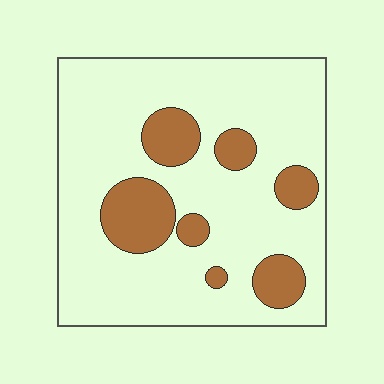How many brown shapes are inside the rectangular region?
7.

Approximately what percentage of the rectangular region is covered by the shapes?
Approximately 20%.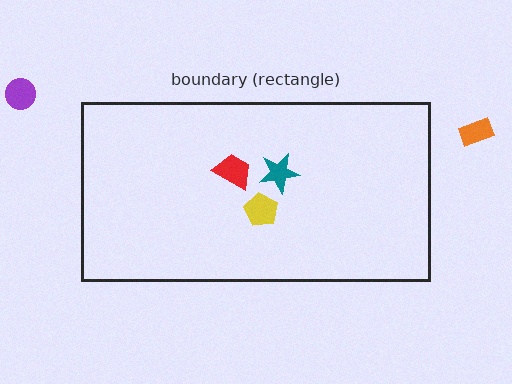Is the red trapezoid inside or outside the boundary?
Inside.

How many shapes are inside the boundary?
3 inside, 2 outside.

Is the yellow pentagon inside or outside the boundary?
Inside.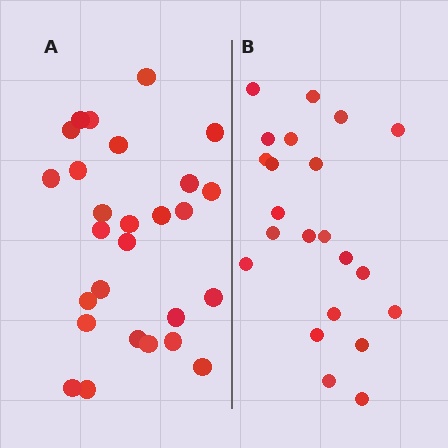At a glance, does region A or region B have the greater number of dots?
Region A (the left region) has more dots.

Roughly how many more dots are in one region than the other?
Region A has about 5 more dots than region B.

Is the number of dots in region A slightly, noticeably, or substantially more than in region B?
Region A has only slightly more — the two regions are fairly close. The ratio is roughly 1.2 to 1.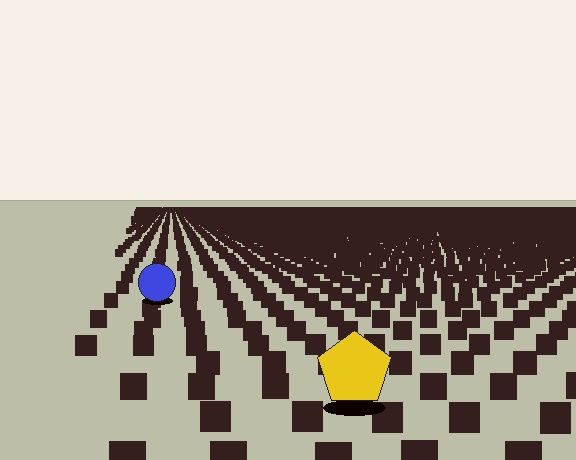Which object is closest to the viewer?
The yellow pentagon is closest. The texture marks near it are larger and more spread out.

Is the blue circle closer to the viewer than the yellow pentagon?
No. The yellow pentagon is closer — you can tell from the texture gradient: the ground texture is coarser near it.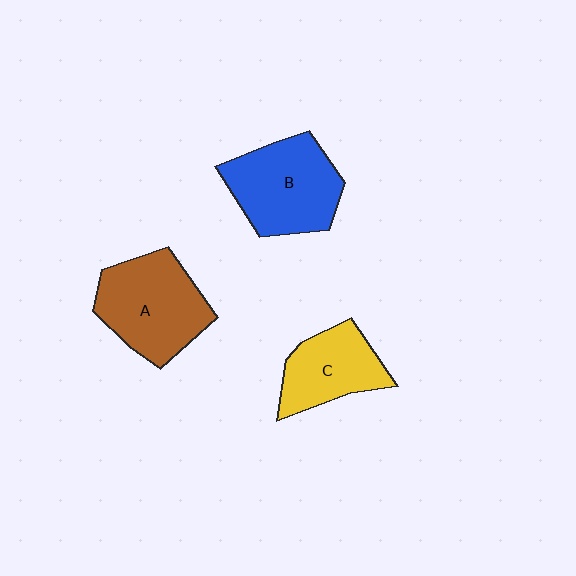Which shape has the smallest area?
Shape C (yellow).